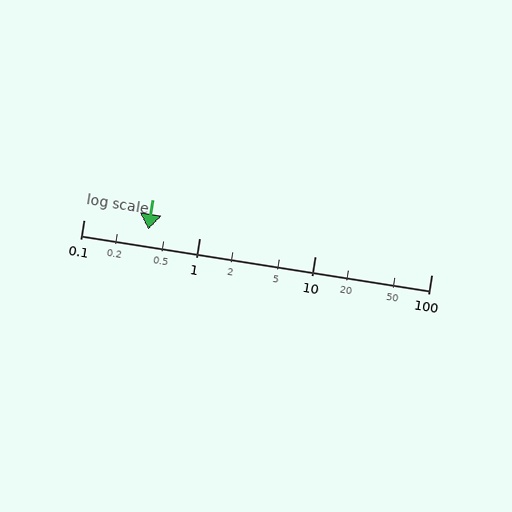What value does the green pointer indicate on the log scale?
The pointer indicates approximately 0.36.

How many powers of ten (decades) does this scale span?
The scale spans 3 decades, from 0.1 to 100.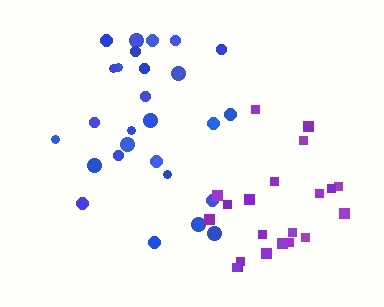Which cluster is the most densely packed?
Purple.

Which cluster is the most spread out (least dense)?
Blue.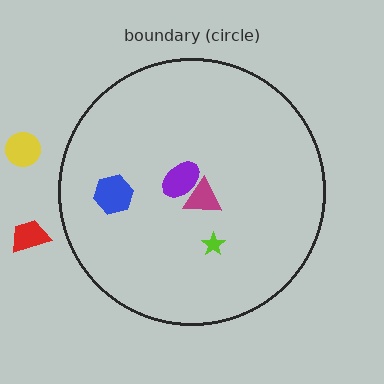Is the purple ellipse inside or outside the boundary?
Inside.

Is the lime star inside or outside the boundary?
Inside.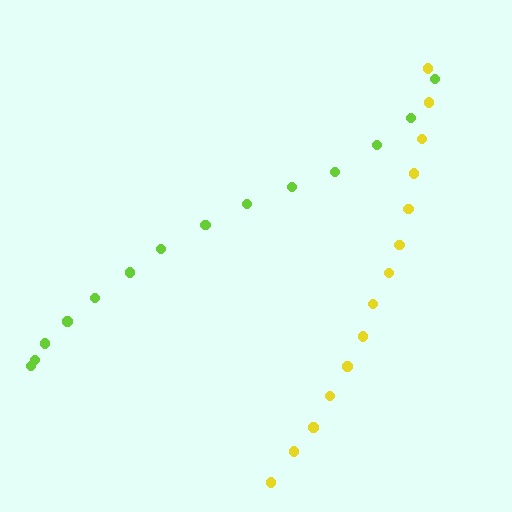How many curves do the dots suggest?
There are 2 distinct paths.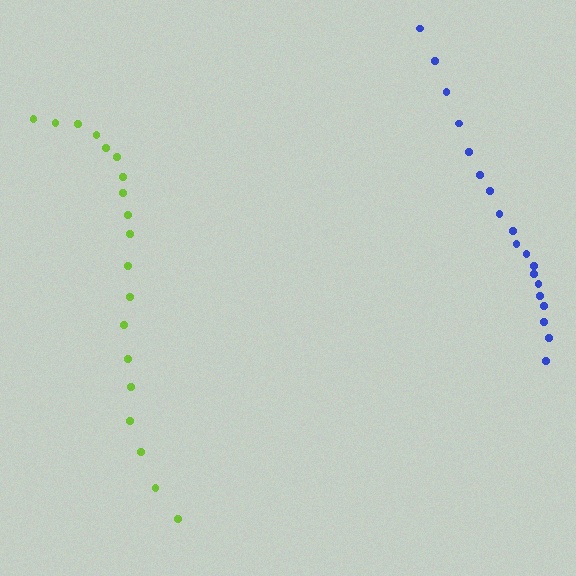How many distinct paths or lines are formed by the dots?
There are 2 distinct paths.